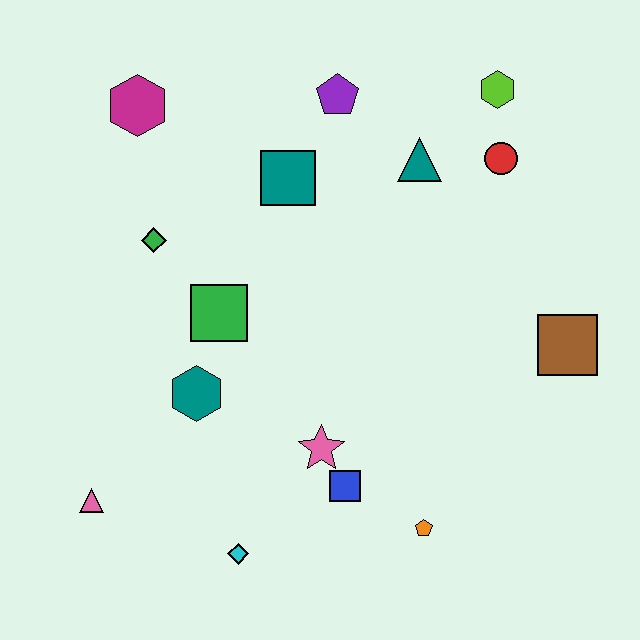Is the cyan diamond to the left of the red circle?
Yes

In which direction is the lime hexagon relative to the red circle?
The lime hexagon is above the red circle.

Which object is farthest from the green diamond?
The brown square is farthest from the green diamond.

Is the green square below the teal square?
Yes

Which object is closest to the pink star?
The blue square is closest to the pink star.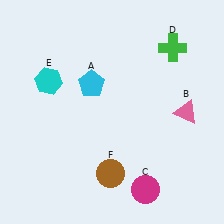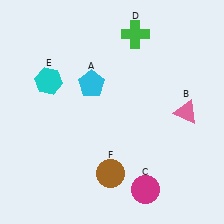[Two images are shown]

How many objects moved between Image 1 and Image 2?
1 object moved between the two images.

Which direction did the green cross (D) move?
The green cross (D) moved left.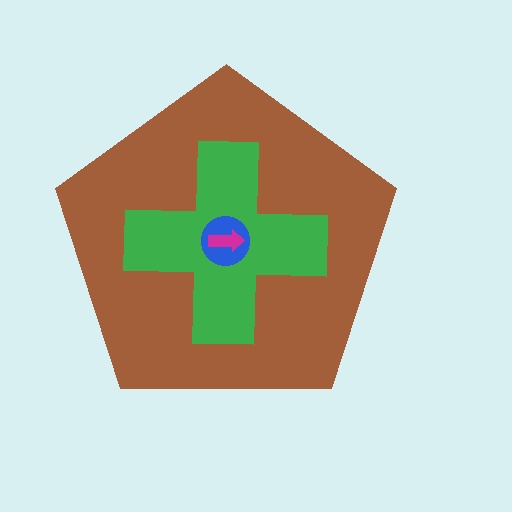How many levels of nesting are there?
4.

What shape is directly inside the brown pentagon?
The green cross.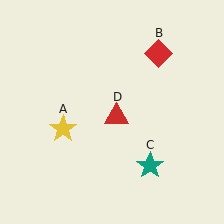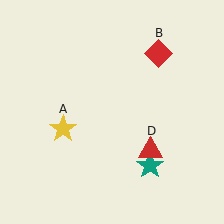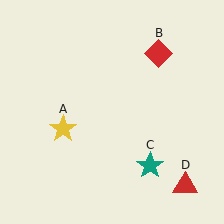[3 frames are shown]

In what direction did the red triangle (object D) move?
The red triangle (object D) moved down and to the right.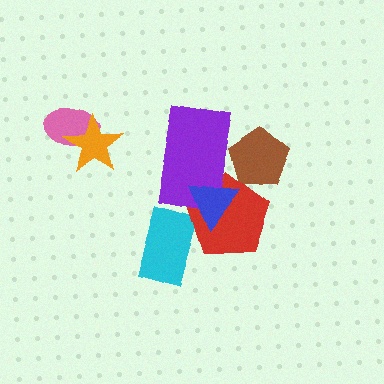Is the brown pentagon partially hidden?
Yes, it is partially covered by another shape.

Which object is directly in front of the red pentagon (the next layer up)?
The purple rectangle is directly in front of the red pentagon.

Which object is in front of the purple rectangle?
The blue triangle is in front of the purple rectangle.